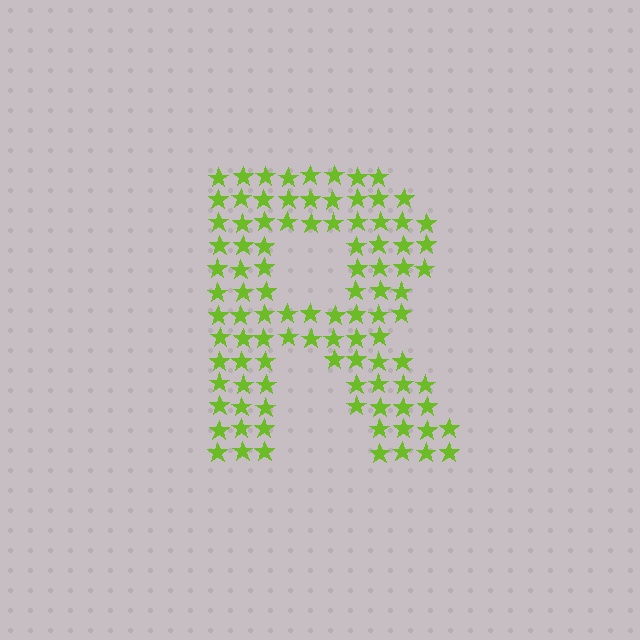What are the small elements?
The small elements are stars.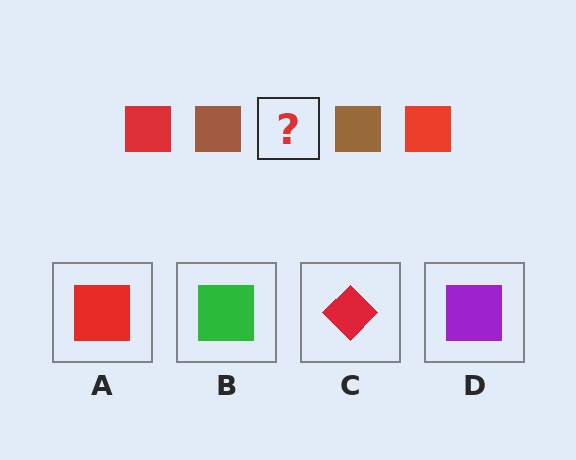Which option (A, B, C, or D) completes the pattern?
A.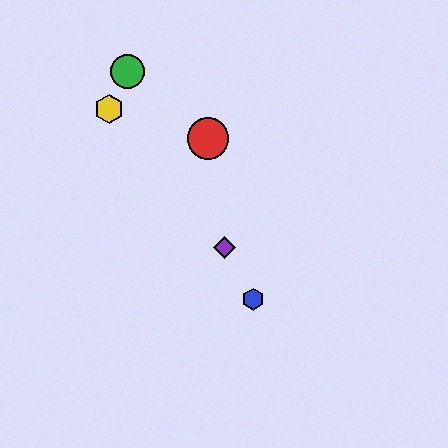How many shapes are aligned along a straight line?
3 shapes (the blue hexagon, the green circle, the purple diamond) are aligned along a straight line.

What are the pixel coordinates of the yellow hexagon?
The yellow hexagon is at (109, 109).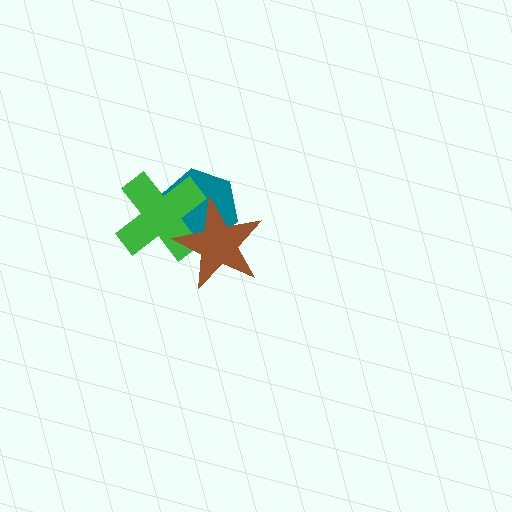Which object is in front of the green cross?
The brown star is in front of the green cross.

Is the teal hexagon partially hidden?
Yes, it is partially covered by another shape.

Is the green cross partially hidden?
Yes, it is partially covered by another shape.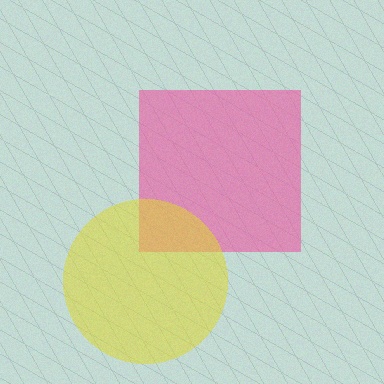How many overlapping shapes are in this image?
There are 2 overlapping shapes in the image.